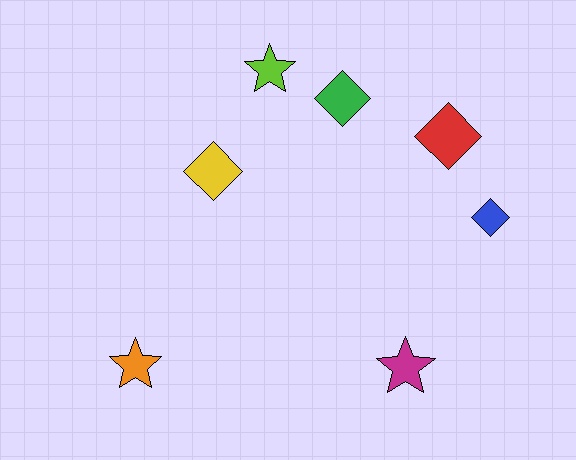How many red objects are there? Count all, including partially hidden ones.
There is 1 red object.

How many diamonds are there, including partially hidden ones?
There are 4 diamonds.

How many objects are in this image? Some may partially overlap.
There are 7 objects.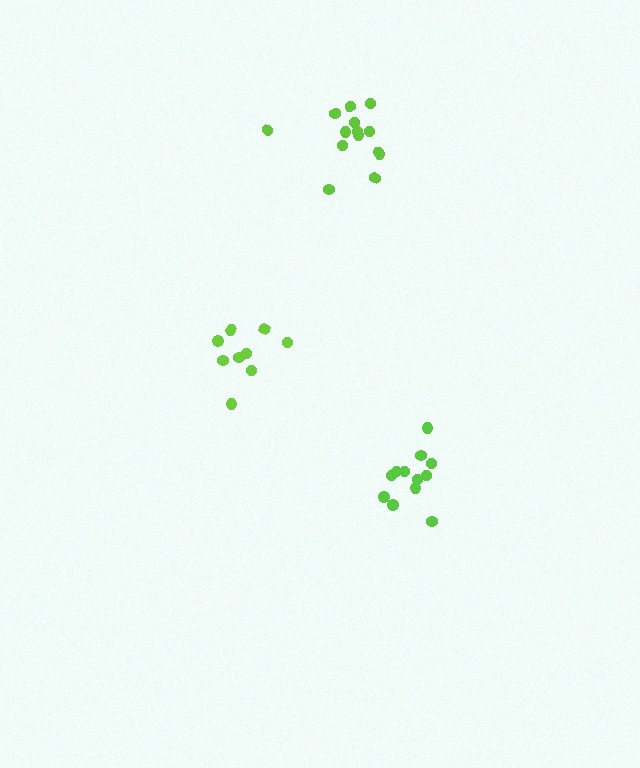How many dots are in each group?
Group 1: 14 dots, Group 2: 9 dots, Group 3: 12 dots (35 total).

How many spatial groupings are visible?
There are 3 spatial groupings.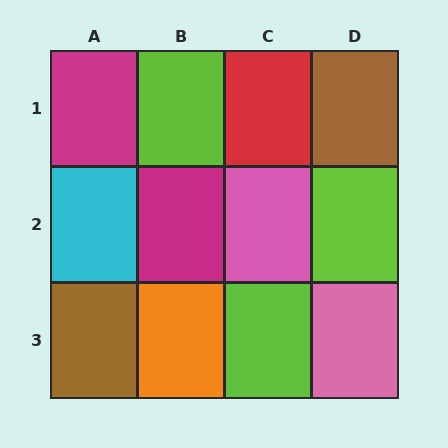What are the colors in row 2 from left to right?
Cyan, magenta, pink, lime.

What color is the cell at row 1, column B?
Lime.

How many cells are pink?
2 cells are pink.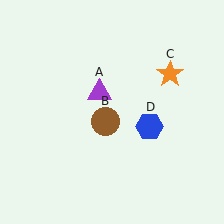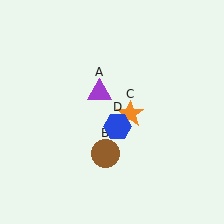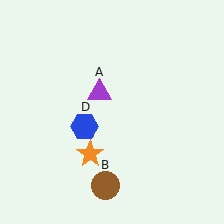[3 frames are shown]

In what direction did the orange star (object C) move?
The orange star (object C) moved down and to the left.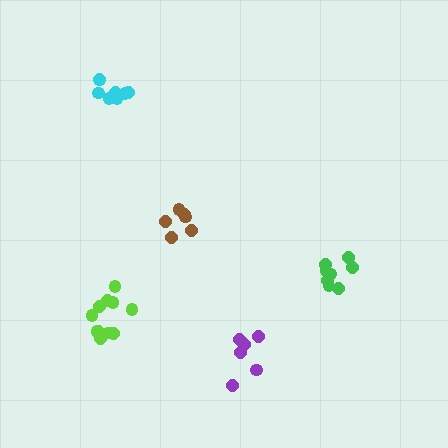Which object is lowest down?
The purple cluster is bottommost.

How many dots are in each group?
Group 1: 6 dots, Group 2: 8 dots, Group 3: 6 dots, Group 4: 11 dots, Group 5: 8 dots (39 total).